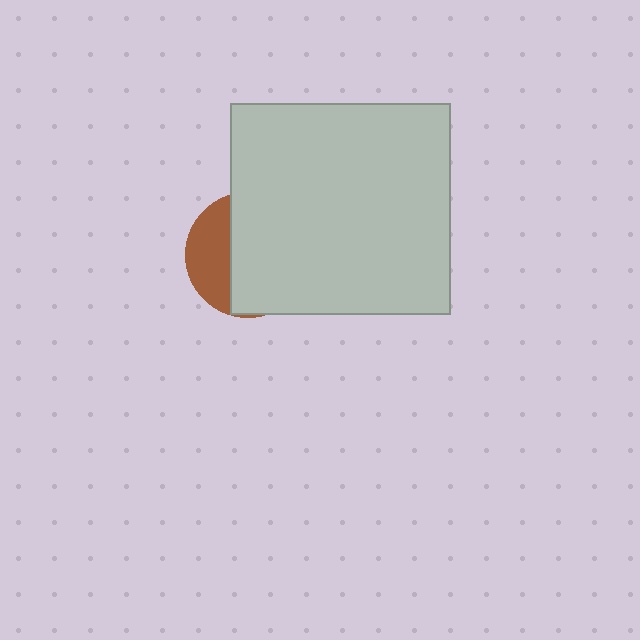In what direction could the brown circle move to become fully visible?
The brown circle could move left. That would shift it out from behind the light gray rectangle entirely.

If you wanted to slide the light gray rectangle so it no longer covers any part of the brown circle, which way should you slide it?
Slide it right — that is the most direct way to separate the two shapes.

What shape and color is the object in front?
The object in front is a light gray rectangle.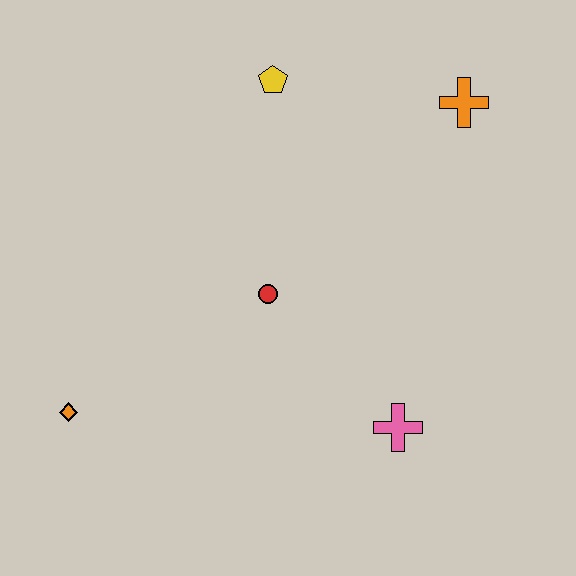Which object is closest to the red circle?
The pink cross is closest to the red circle.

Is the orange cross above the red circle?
Yes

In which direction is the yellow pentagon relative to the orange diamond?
The yellow pentagon is above the orange diamond.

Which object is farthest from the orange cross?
The orange diamond is farthest from the orange cross.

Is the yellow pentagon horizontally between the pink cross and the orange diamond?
Yes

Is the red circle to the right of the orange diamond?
Yes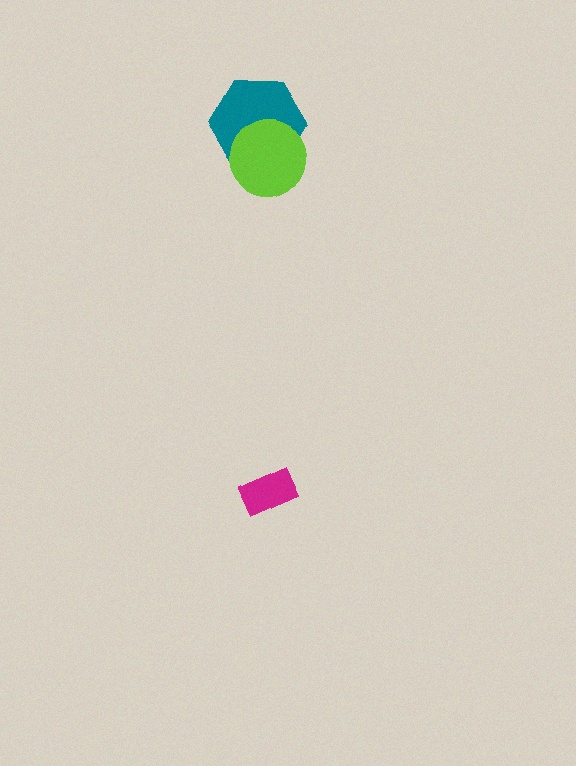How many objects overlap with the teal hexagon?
1 object overlaps with the teal hexagon.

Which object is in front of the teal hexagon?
The lime circle is in front of the teal hexagon.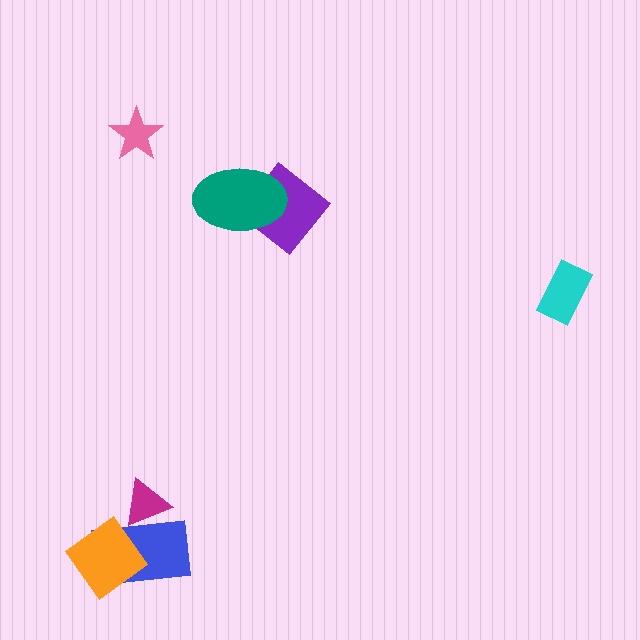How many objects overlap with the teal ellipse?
1 object overlaps with the teal ellipse.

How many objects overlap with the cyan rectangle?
0 objects overlap with the cyan rectangle.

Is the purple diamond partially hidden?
Yes, it is partially covered by another shape.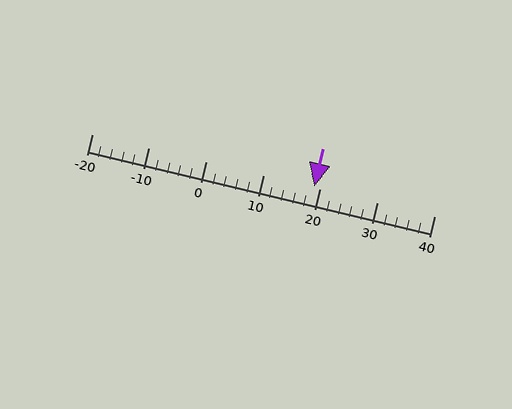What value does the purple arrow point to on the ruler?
The purple arrow points to approximately 19.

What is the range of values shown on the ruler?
The ruler shows values from -20 to 40.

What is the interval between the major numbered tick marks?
The major tick marks are spaced 10 units apart.